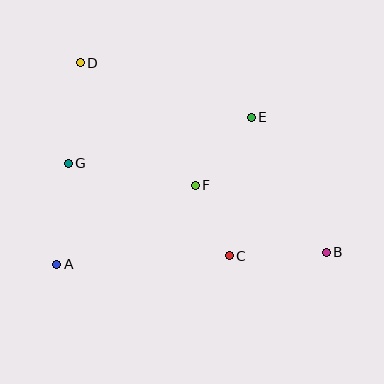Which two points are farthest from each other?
Points B and D are farthest from each other.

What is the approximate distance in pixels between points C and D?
The distance between C and D is approximately 244 pixels.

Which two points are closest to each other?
Points C and F are closest to each other.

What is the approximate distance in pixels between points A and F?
The distance between A and F is approximately 160 pixels.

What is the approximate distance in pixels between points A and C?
The distance between A and C is approximately 173 pixels.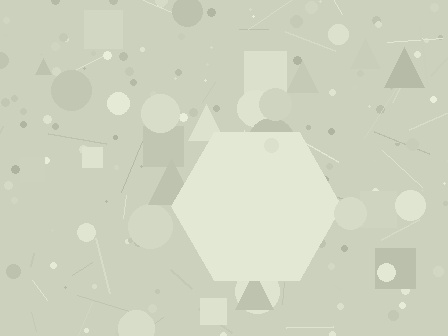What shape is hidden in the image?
A hexagon is hidden in the image.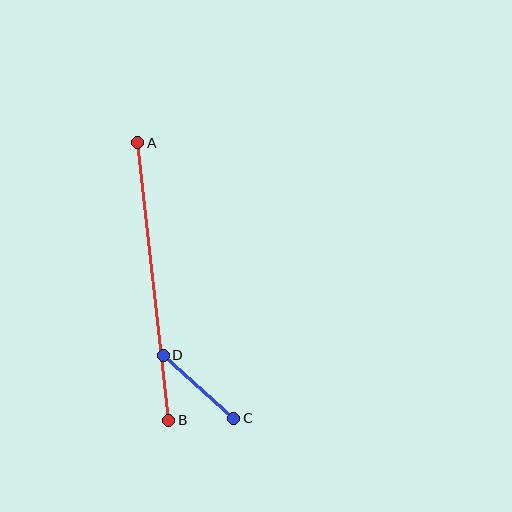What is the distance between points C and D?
The distance is approximately 95 pixels.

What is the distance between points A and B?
The distance is approximately 279 pixels.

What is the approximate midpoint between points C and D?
The midpoint is at approximately (198, 387) pixels.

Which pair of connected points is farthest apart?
Points A and B are farthest apart.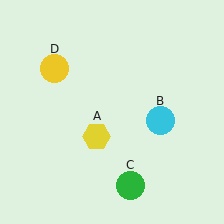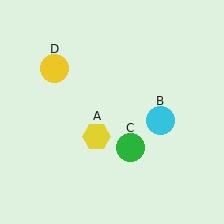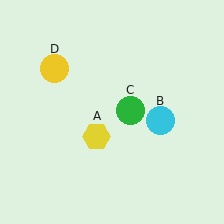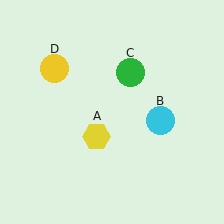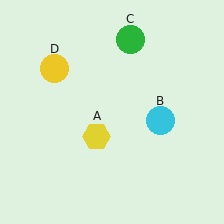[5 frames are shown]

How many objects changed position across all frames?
1 object changed position: green circle (object C).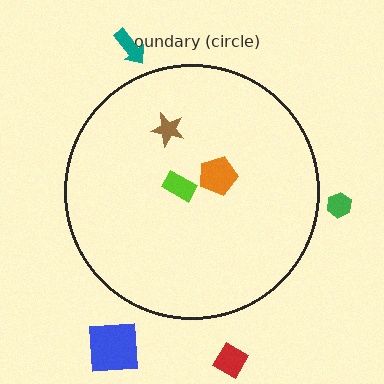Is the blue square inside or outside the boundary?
Outside.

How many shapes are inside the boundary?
3 inside, 4 outside.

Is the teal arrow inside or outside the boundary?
Outside.